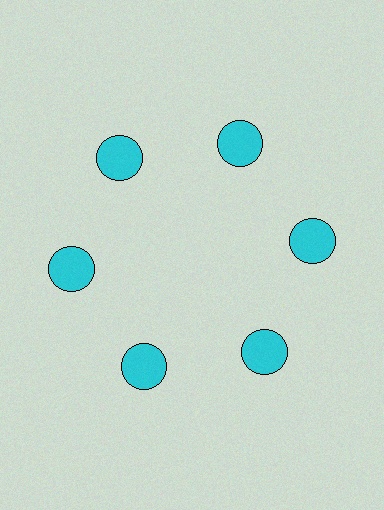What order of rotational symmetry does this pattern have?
This pattern has 6-fold rotational symmetry.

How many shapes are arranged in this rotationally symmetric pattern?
There are 6 shapes, arranged in 6 groups of 1.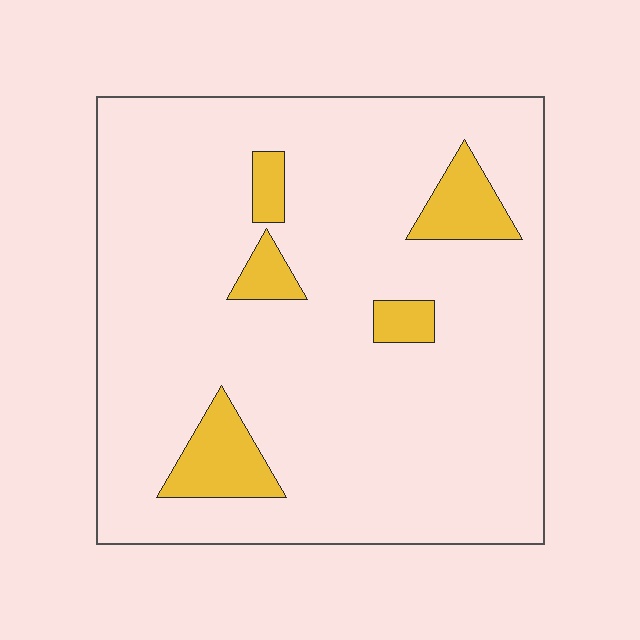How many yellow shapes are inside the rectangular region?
5.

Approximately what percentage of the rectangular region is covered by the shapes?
Approximately 10%.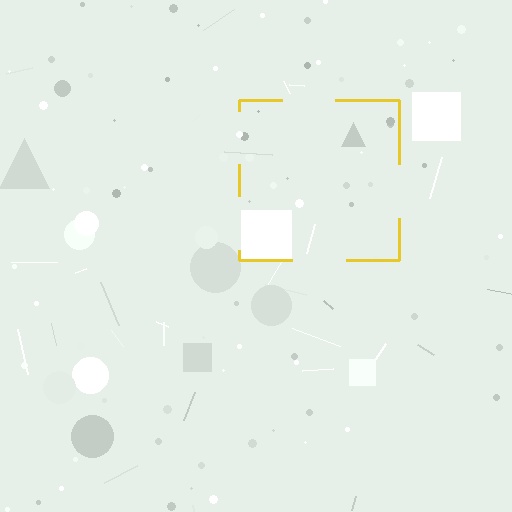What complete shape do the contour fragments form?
The contour fragments form a square.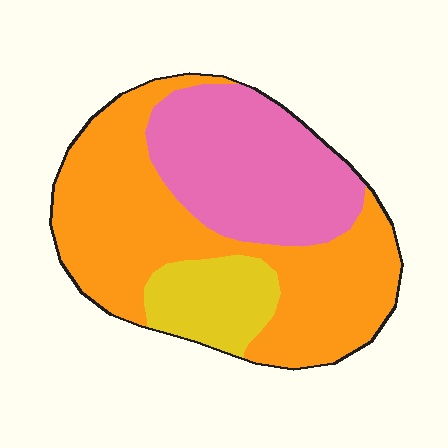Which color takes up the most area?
Orange, at roughly 55%.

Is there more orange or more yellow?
Orange.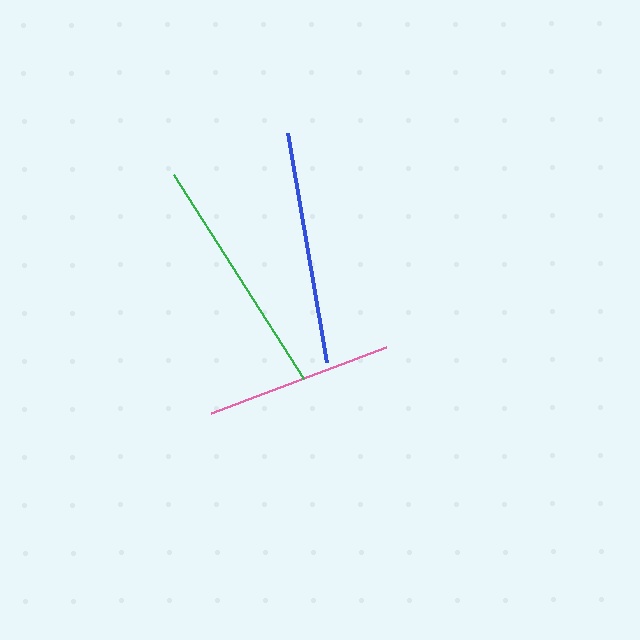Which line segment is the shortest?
The pink line is the shortest at approximately 187 pixels.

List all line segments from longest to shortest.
From longest to shortest: green, blue, pink.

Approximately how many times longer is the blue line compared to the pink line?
The blue line is approximately 1.2 times the length of the pink line.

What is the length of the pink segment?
The pink segment is approximately 187 pixels long.